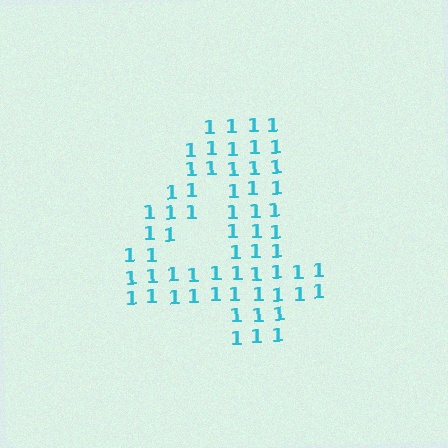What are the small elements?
The small elements are digit 1's.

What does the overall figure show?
The overall figure shows the digit 4.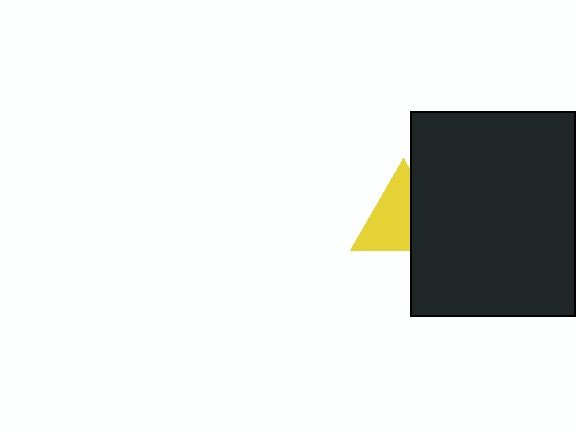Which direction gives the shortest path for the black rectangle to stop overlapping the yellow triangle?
Moving right gives the shortest separation.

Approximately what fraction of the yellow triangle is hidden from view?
Roughly 40% of the yellow triangle is hidden behind the black rectangle.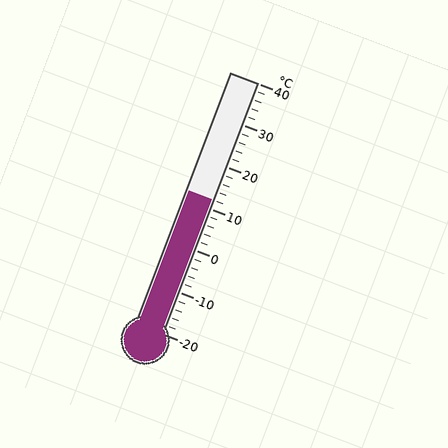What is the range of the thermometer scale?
The thermometer scale ranges from -20°C to 40°C.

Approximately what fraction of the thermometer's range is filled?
The thermometer is filled to approximately 55% of its range.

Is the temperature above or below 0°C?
The temperature is above 0°C.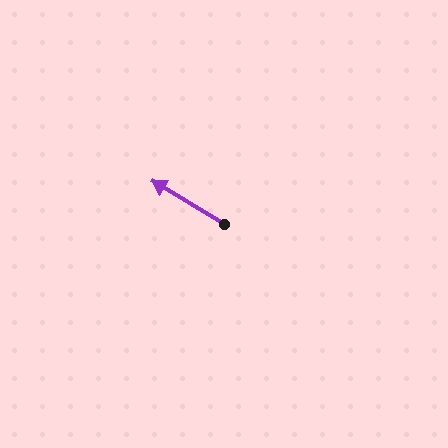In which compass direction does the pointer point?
Northwest.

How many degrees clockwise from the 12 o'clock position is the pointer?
Approximately 301 degrees.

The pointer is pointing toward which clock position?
Roughly 10 o'clock.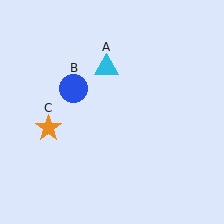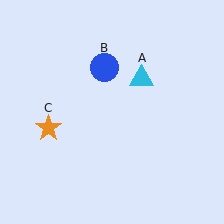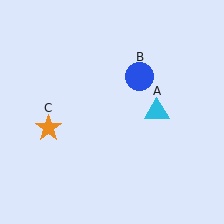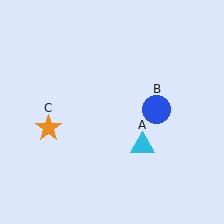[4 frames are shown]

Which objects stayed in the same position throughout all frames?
Orange star (object C) remained stationary.